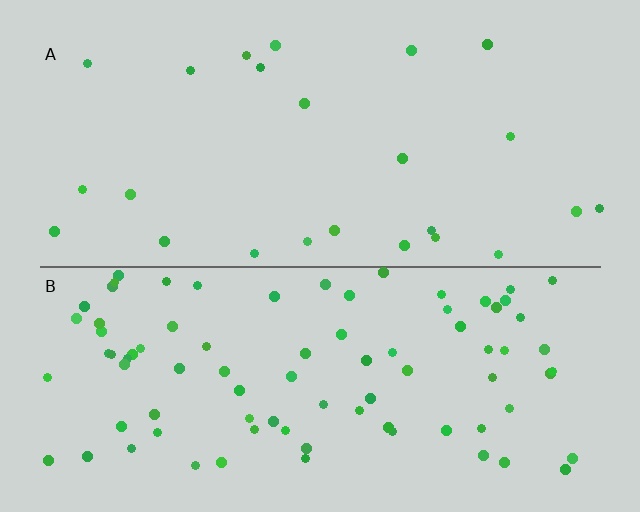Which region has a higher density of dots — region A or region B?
B (the bottom).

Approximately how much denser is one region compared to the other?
Approximately 3.5× — region B over region A.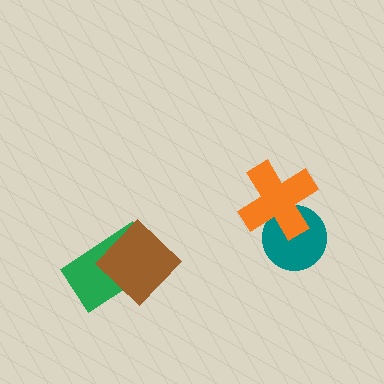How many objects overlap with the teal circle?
1 object overlaps with the teal circle.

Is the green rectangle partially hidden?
Yes, it is partially covered by another shape.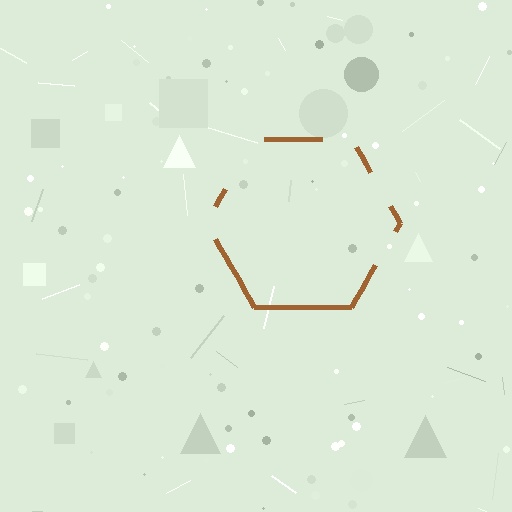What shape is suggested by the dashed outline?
The dashed outline suggests a hexagon.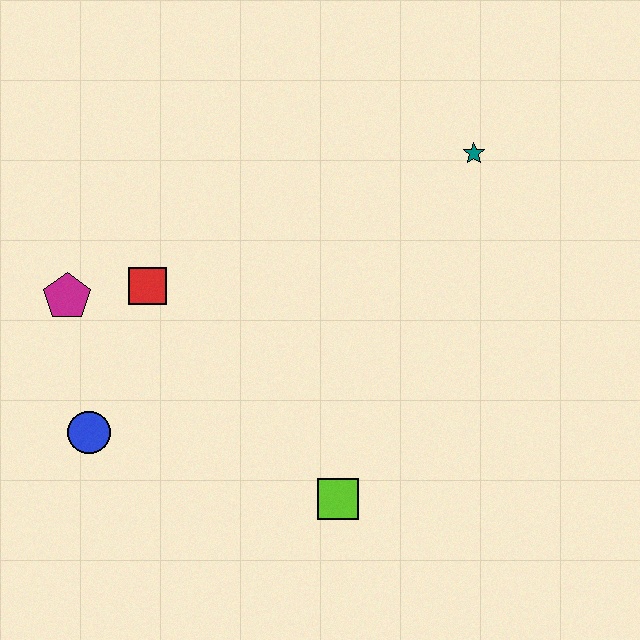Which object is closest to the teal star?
The red square is closest to the teal star.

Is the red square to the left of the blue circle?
No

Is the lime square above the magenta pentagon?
No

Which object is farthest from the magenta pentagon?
The teal star is farthest from the magenta pentagon.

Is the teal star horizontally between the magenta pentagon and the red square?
No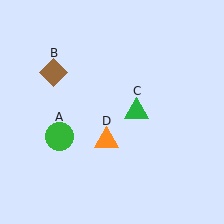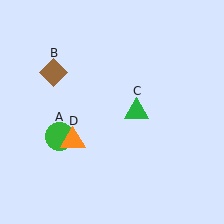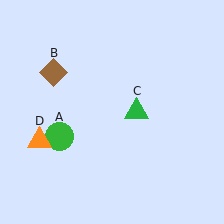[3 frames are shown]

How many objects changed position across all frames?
1 object changed position: orange triangle (object D).